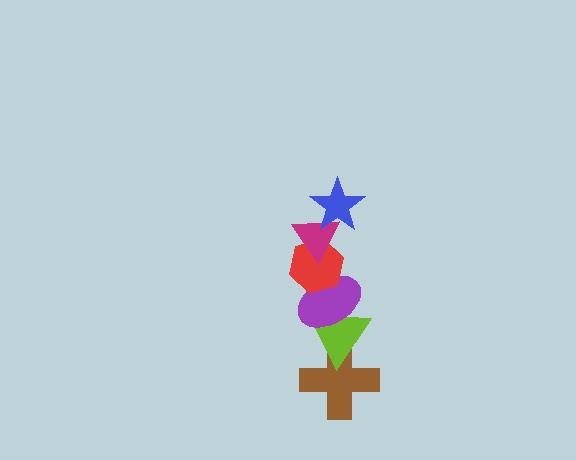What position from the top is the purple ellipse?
The purple ellipse is 4th from the top.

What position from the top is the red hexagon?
The red hexagon is 3rd from the top.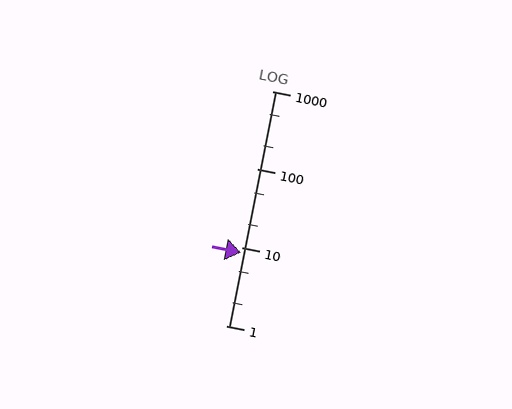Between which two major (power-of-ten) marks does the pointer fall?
The pointer is between 1 and 10.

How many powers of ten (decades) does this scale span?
The scale spans 3 decades, from 1 to 1000.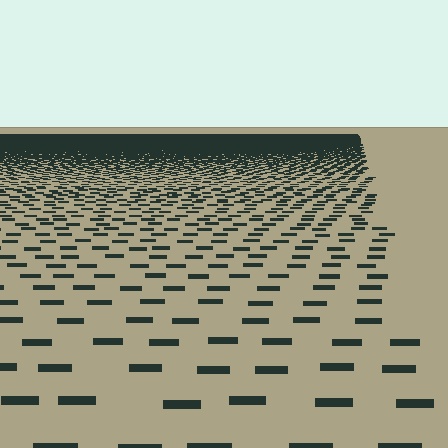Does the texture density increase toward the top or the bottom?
Density increases toward the top.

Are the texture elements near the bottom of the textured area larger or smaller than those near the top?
Larger. Near the bottom, elements are closer to the viewer and appear at a bigger on-screen size.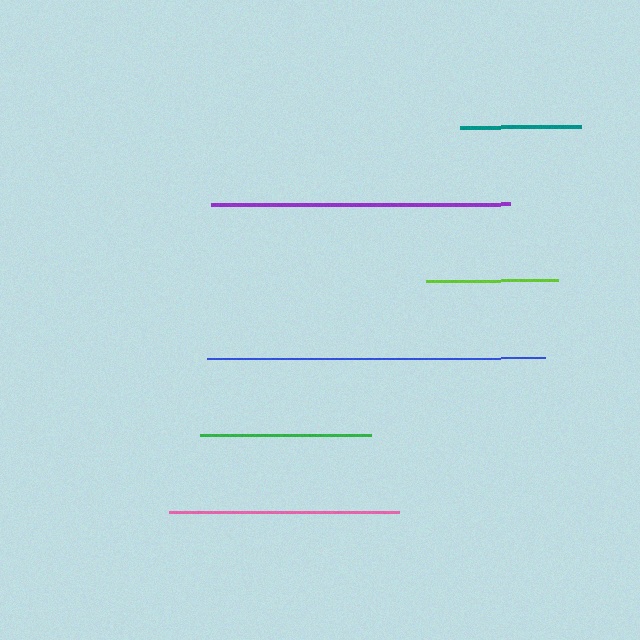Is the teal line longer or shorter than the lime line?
The lime line is longer than the teal line.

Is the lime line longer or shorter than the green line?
The green line is longer than the lime line.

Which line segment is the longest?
The blue line is the longest at approximately 338 pixels.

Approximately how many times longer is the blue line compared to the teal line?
The blue line is approximately 2.8 times the length of the teal line.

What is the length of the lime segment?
The lime segment is approximately 132 pixels long.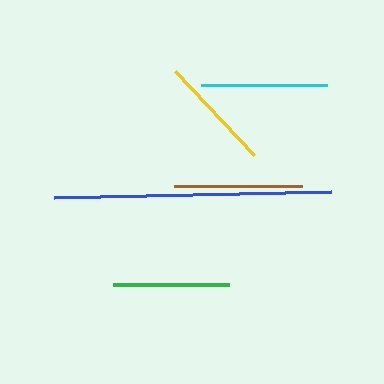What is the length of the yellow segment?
The yellow segment is approximately 116 pixels long.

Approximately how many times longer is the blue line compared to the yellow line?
The blue line is approximately 2.4 times the length of the yellow line.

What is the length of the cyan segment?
The cyan segment is approximately 125 pixels long.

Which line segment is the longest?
The blue line is the longest at approximately 277 pixels.